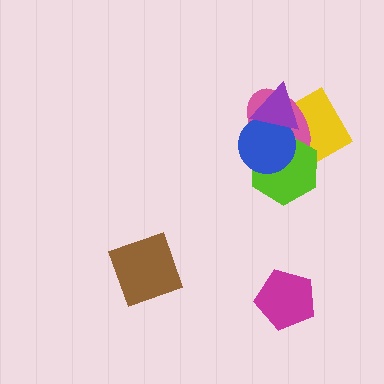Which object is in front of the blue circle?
The purple triangle is in front of the blue circle.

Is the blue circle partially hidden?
Yes, it is partially covered by another shape.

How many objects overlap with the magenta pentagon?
0 objects overlap with the magenta pentagon.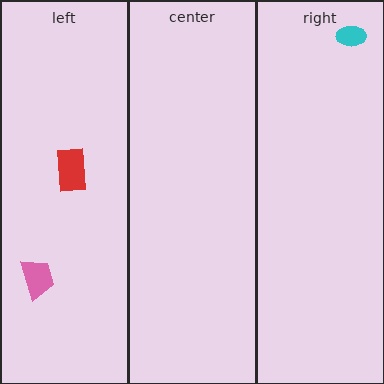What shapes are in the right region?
The cyan ellipse.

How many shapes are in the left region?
2.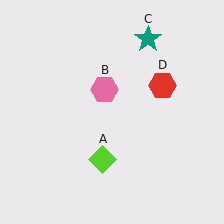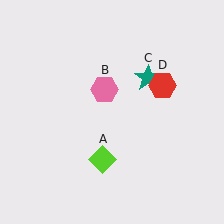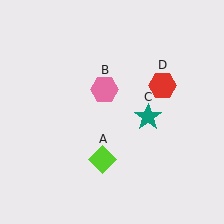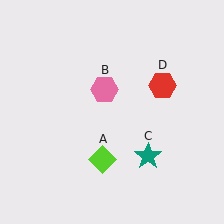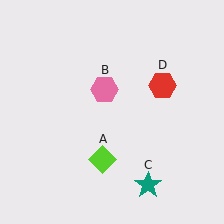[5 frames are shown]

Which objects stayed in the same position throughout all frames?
Lime diamond (object A) and pink hexagon (object B) and red hexagon (object D) remained stationary.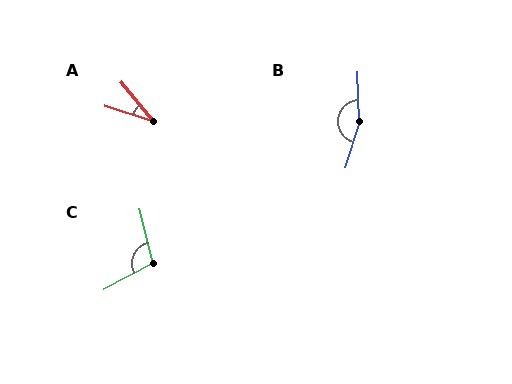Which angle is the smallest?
A, at approximately 32 degrees.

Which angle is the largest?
B, at approximately 161 degrees.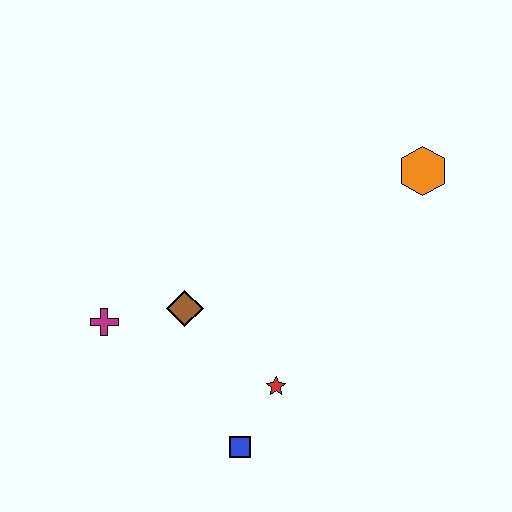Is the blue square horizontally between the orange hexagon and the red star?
No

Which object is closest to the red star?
The blue square is closest to the red star.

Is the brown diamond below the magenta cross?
No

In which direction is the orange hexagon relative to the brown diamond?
The orange hexagon is to the right of the brown diamond.